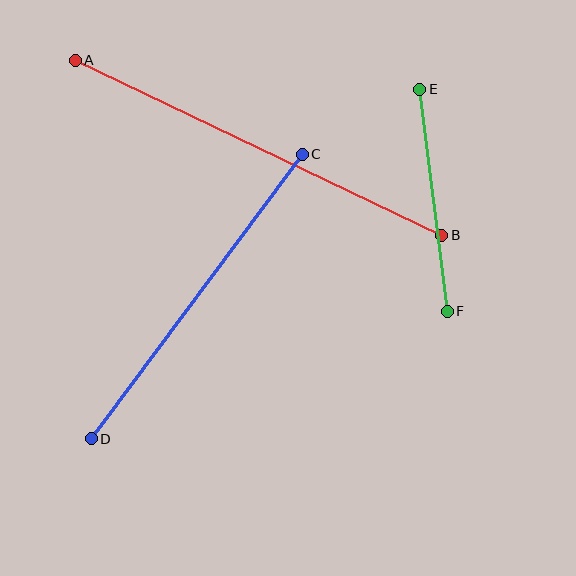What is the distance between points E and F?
The distance is approximately 224 pixels.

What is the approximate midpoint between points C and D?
The midpoint is at approximately (197, 296) pixels.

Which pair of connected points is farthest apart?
Points A and B are farthest apart.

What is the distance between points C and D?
The distance is approximately 354 pixels.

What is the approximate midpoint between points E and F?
The midpoint is at approximately (434, 200) pixels.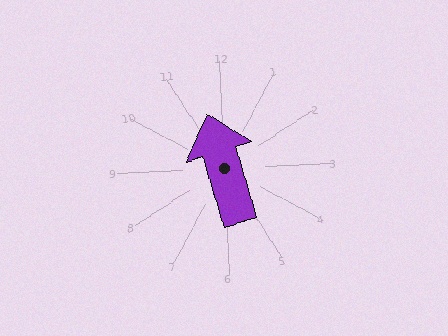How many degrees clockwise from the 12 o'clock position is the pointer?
Approximately 345 degrees.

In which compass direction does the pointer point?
North.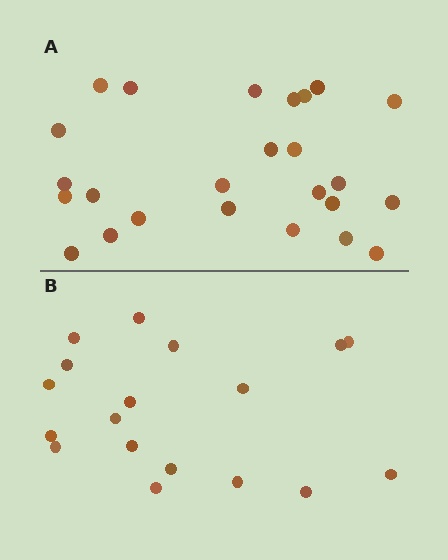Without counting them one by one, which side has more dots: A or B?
Region A (the top region) has more dots.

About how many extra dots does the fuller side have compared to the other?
Region A has roughly 8 or so more dots than region B.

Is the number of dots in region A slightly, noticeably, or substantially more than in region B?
Region A has noticeably more, but not dramatically so. The ratio is roughly 1.4 to 1.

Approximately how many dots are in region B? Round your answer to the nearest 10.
About 20 dots. (The exact count is 18, which rounds to 20.)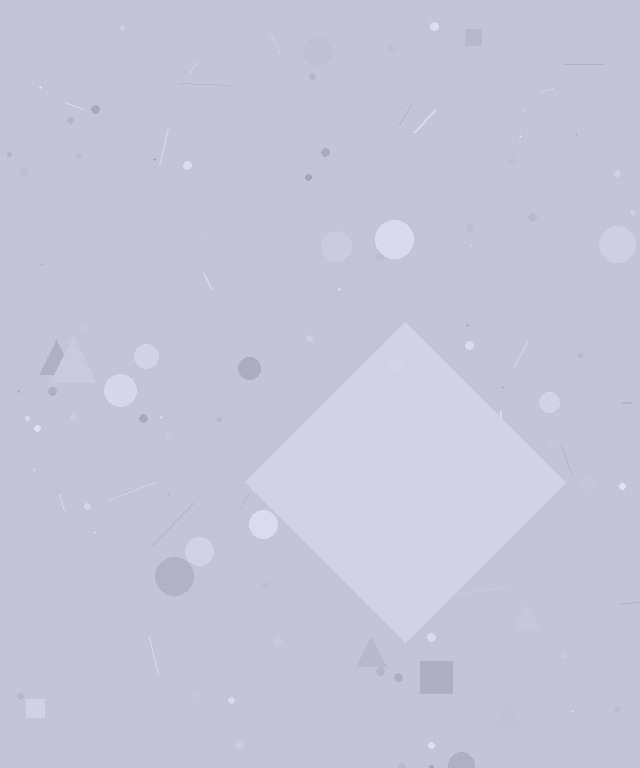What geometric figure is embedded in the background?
A diamond is embedded in the background.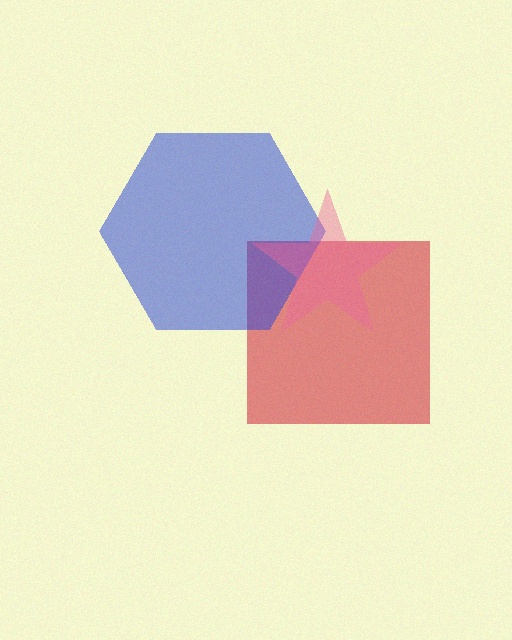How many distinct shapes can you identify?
There are 3 distinct shapes: a red square, a blue hexagon, a pink star.